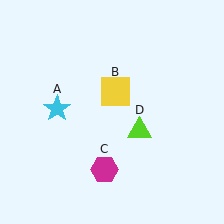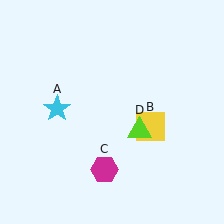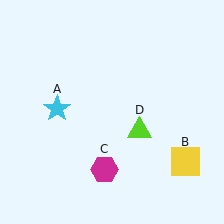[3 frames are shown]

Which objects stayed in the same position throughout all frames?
Cyan star (object A) and magenta hexagon (object C) and lime triangle (object D) remained stationary.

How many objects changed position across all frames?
1 object changed position: yellow square (object B).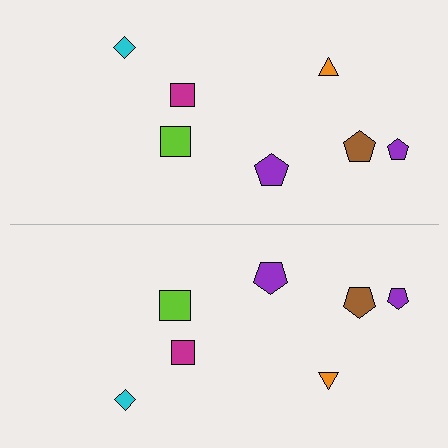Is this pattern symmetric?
Yes, this pattern has bilateral (reflection) symmetry.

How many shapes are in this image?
There are 14 shapes in this image.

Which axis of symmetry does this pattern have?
The pattern has a horizontal axis of symmetry running through the center of the image.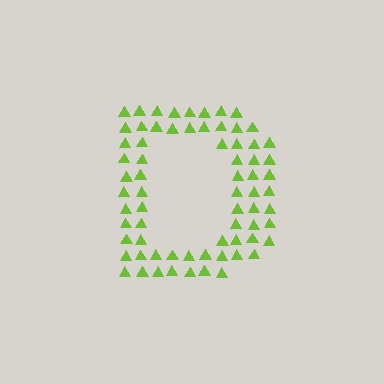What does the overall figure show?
The overall figure shows the letter D.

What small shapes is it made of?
It is made of small triangles.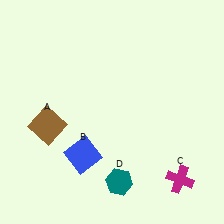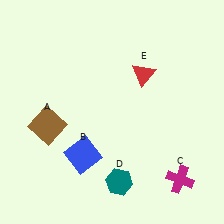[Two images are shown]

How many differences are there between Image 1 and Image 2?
There is 1 difference between the two images.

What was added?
A red triangle (E) was added in Image 2.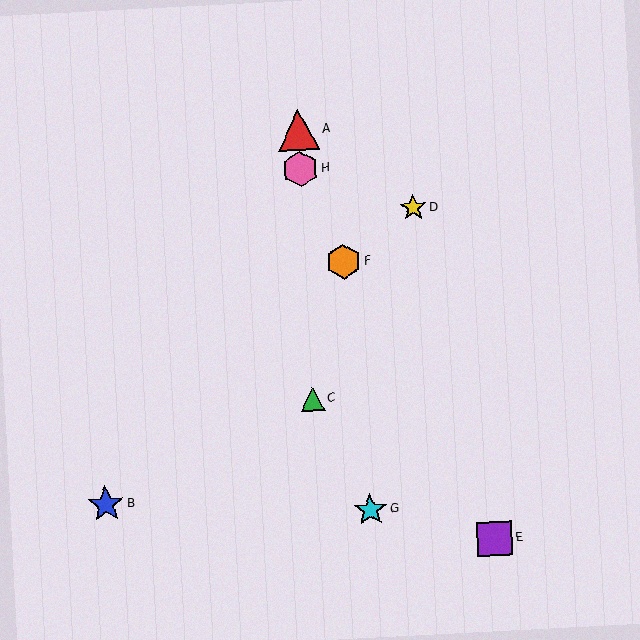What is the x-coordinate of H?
Object H is at x≈300.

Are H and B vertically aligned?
No, H is at x≈300 and B is at x≈106.